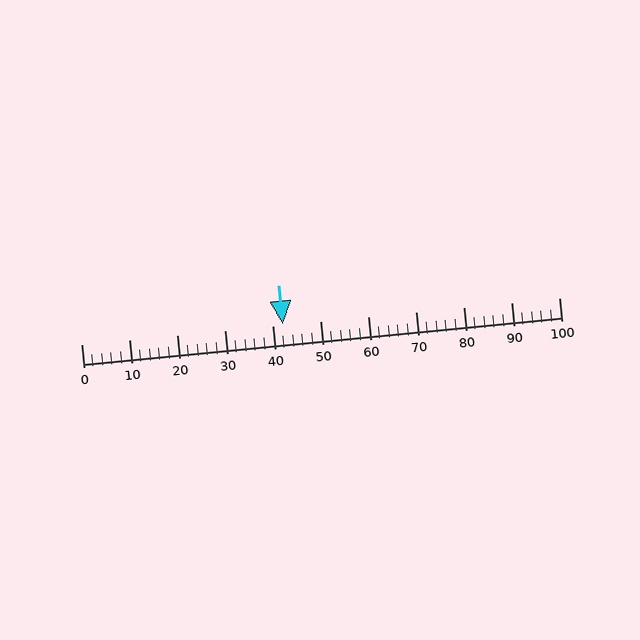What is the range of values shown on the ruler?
The ruler shows values from 0 to 100.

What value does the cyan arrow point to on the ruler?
The cyan arrow points to approximately 42.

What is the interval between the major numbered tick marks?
The major tick marks are spaced 10 units apart.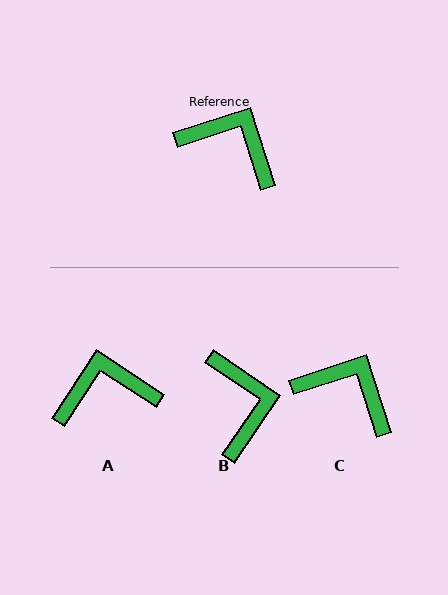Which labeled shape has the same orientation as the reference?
C.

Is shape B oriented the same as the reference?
No, it is off by about 52 degrees.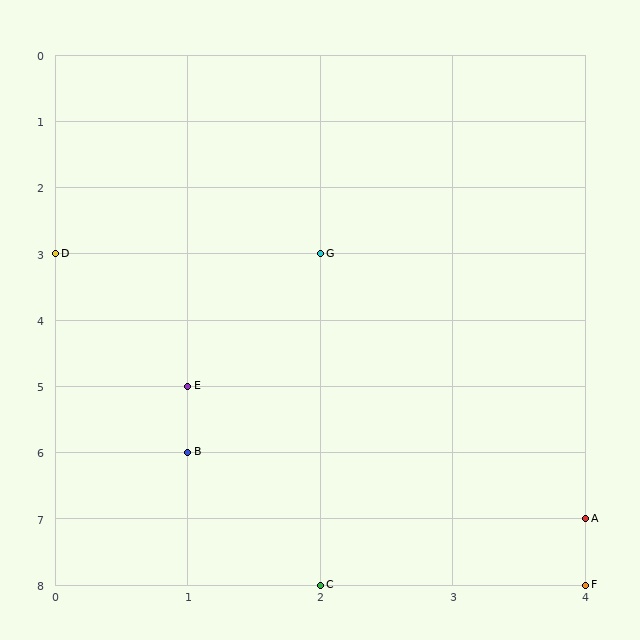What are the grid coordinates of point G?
Point G is at grid coordinates (2, 3).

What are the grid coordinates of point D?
Point D is at grid coordinates (0, 3).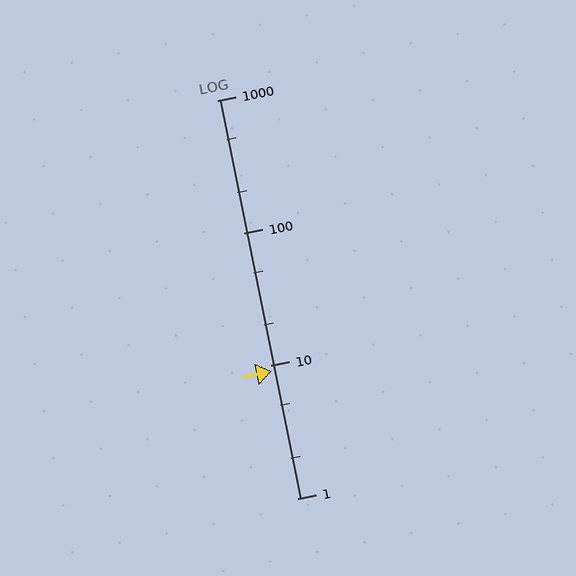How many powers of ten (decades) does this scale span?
The scale spans 3 decades, from 1 to 1000.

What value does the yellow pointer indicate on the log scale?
The pointer indicates approximately 9.1.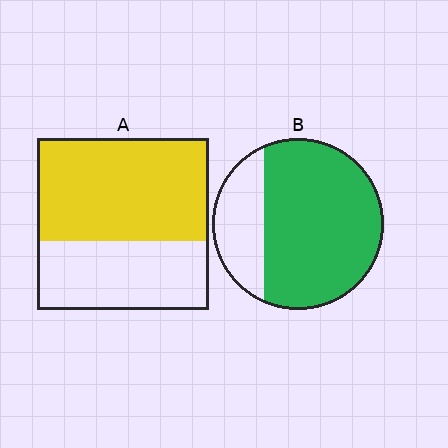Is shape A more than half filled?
Yes.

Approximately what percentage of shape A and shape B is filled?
A is approximately 60% and B is approximately 75%.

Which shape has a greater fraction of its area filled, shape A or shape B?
Shape B.